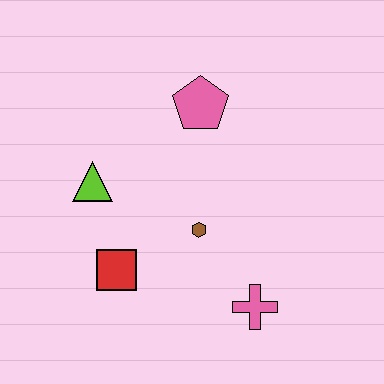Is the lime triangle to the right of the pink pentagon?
No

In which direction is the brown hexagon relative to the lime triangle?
The brown hexagon is to the right of the lime triangle.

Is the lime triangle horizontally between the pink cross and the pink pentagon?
No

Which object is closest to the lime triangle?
The red square is closest to the lime triangle.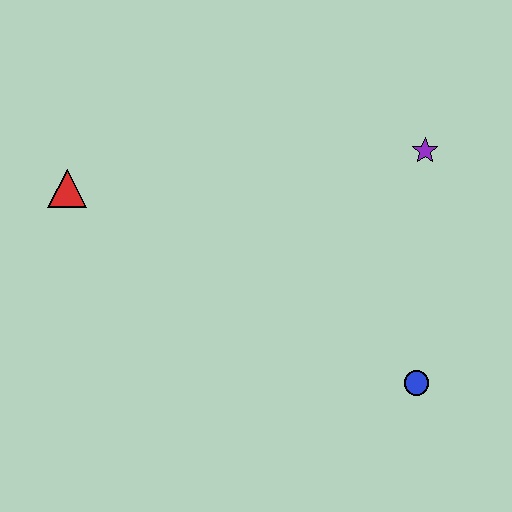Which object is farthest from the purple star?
The red triangle is farthest from the purple star.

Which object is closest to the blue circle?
The purple star is closest to the blue circle.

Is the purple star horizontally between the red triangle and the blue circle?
No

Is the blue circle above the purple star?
No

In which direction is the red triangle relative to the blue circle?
The red triangle is to the left of the blue circle.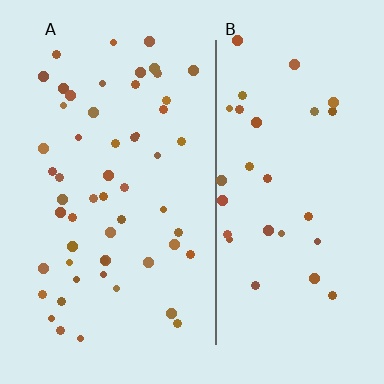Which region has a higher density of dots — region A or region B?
A (the left).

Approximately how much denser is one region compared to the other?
Approximately 1.8× — region A over region B.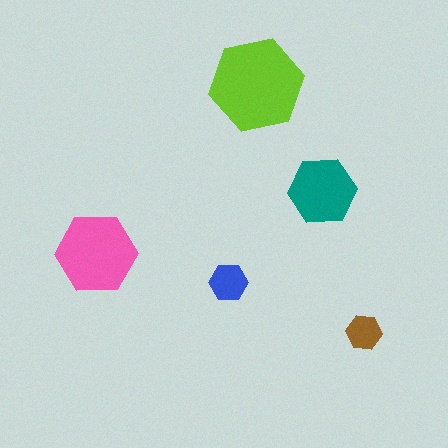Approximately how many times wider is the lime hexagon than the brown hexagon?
About 2.5 times wider.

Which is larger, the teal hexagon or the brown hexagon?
The teal one.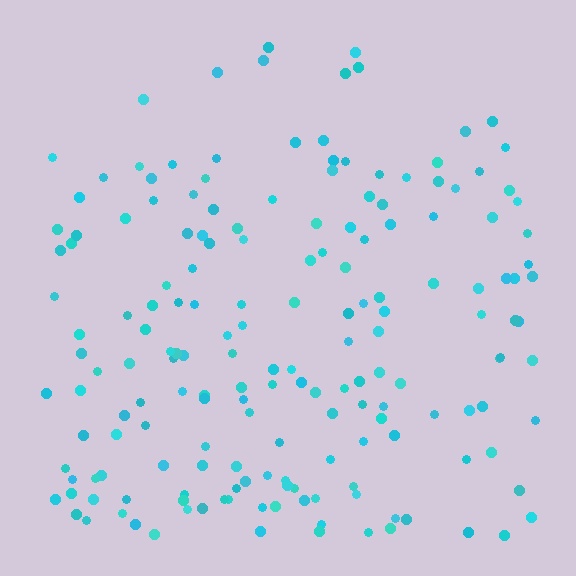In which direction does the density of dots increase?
From top to bottom, with the bottom side densest.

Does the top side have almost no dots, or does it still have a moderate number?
Still a moderate number, just noticeably fewer than the bottom.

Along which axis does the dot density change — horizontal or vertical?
Vertical.